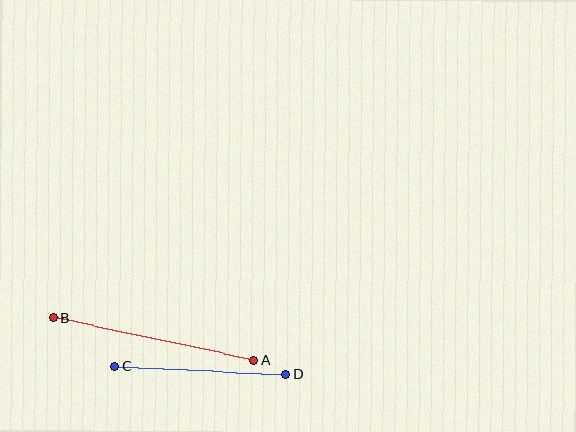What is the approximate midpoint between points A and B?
The midpoint is at approximately (154, 339) pixels.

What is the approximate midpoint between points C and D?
The midpoint is at approximately (200, 370) pixels.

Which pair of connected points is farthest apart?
Points A and B are farthest apart.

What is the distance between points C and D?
The distance is approximately 171 pixels.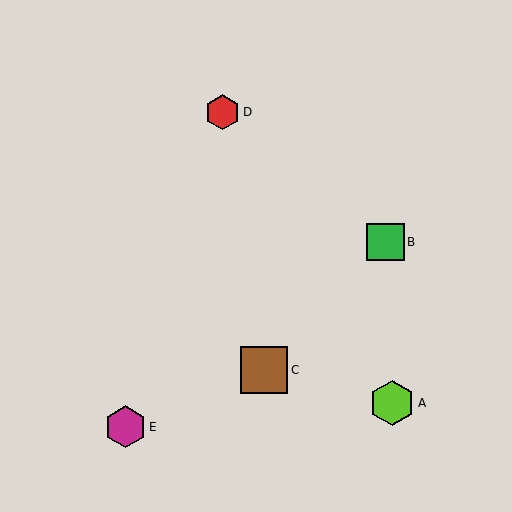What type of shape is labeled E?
Shape E is a magenta hexagon.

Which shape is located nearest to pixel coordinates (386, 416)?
The lime hexagon (labeled A) at (392, 403) is nearest to that location.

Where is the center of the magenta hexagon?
The center of the magenta hexagon is at (126, 427).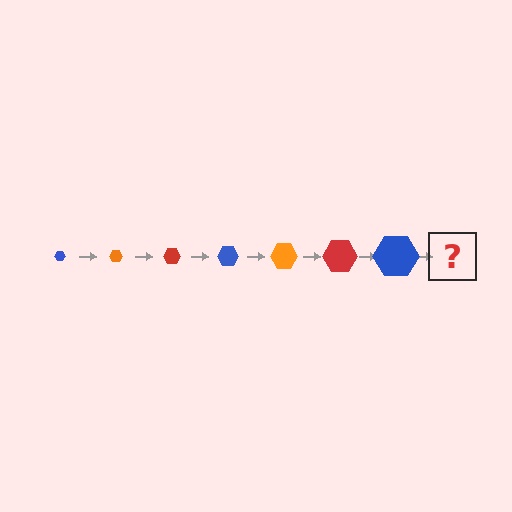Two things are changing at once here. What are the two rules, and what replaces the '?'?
The two rules are that the hexagon grows larger each step and the color cycles through blue, orange, and red. The '?' should be an orange hexagon, larger than the previous one.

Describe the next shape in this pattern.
It should be an orange hexagon, larger than the previous one.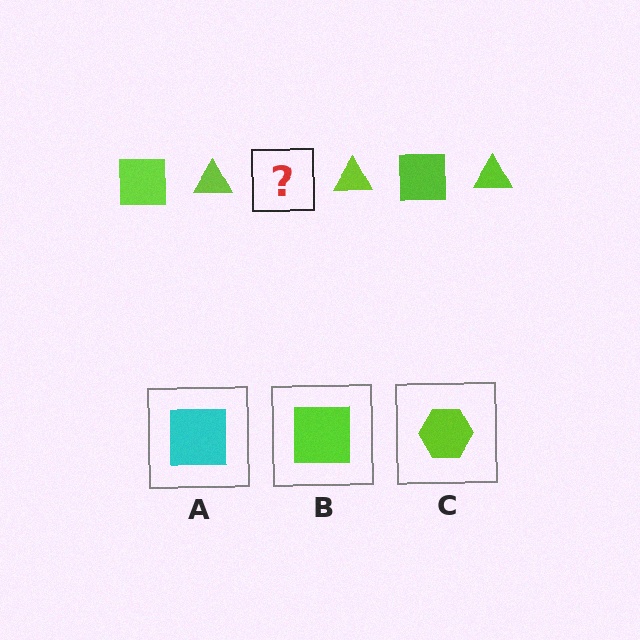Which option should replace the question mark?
Option B.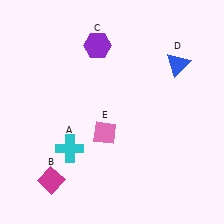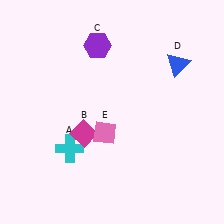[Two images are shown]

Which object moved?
The magenta diamond (B) moved up.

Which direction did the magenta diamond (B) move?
The magenta diamond (B) moved up.